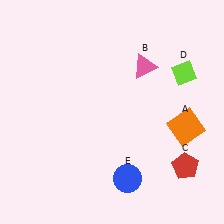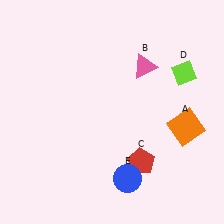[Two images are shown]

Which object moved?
The red pentagon (C) moved left.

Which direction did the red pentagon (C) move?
The red pentagon (C) moved left.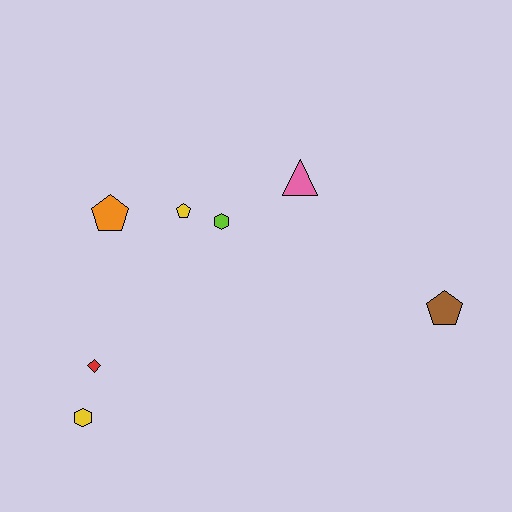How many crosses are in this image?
There are no crosses.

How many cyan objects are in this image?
There are no cyan objects.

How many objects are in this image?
There are 7 objects.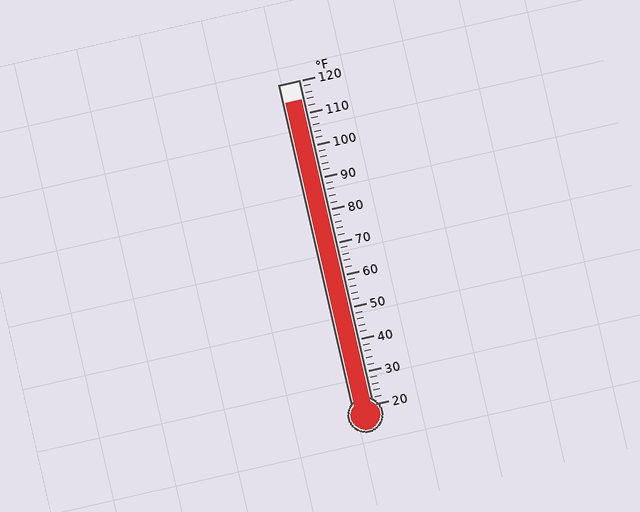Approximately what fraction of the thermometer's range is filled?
The thermometer is filled to approximately 95% of its range.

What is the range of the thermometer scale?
The thermometer scale ranges from 20°F to 120°F.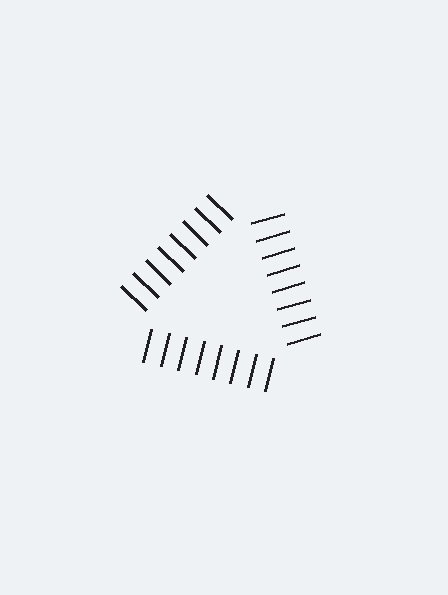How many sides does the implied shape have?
3 sides — the line-ends trace a triangle.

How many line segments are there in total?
24 — 8 along each of the 3 edges.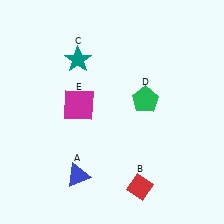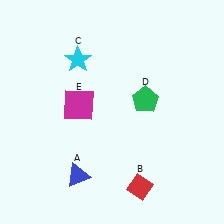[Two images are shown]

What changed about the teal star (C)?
In Image 1, C is teal. In Image 2, it changed to cyan.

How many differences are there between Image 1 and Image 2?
There is 1 difference between the two images.